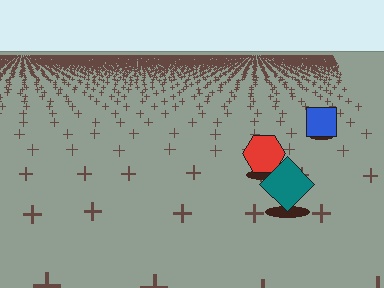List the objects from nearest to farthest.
From nearest to farthest: the teal diamond, the red hexagon, the blue square.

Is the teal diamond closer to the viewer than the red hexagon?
Yes. The teal diamond is closer — you can tell from the texture gradient: the ground texture is coarser near it.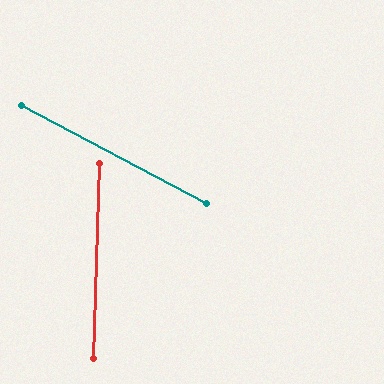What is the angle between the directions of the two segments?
Approximately 64 degrees.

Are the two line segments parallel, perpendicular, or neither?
Neither parallel nor perpendicular — they differ by about 64°.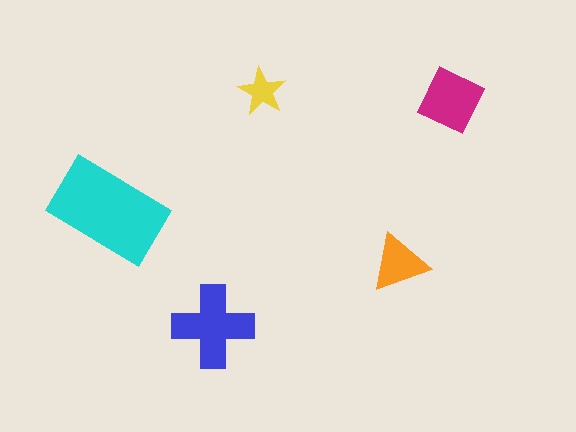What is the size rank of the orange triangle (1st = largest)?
4th.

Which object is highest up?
The yellow star is topmost.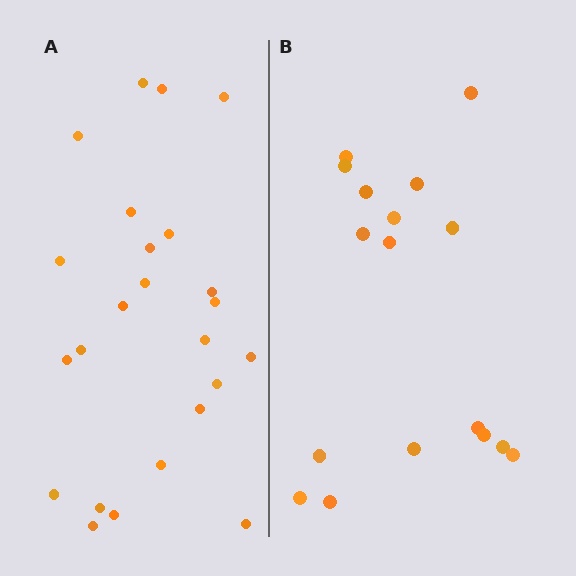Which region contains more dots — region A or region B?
Region A (the left region) has more dots.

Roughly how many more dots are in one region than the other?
Region A has roughly 8 or so more dots than region B.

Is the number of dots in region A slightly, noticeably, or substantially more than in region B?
Region A has noticeably more, but not dramatically so. The ratio is roughly 1.4 to 1.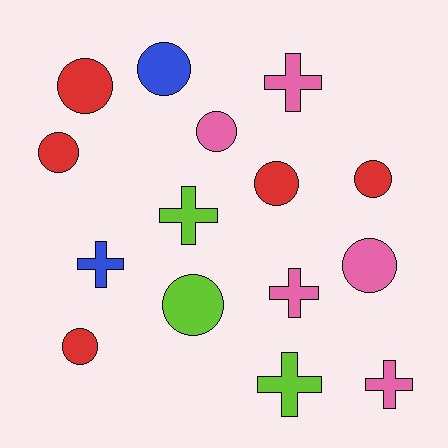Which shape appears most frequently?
Circle, with 9 objects.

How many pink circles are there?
There are 2 pink circles.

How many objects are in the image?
There are 15 objects.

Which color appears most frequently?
Pink, with 5 objects.